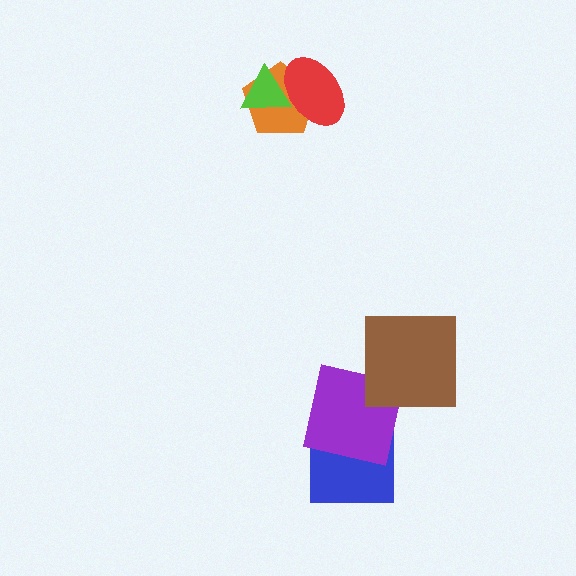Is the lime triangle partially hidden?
No, no other shape covers it.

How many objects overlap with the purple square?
2 objects overlap with the purple square.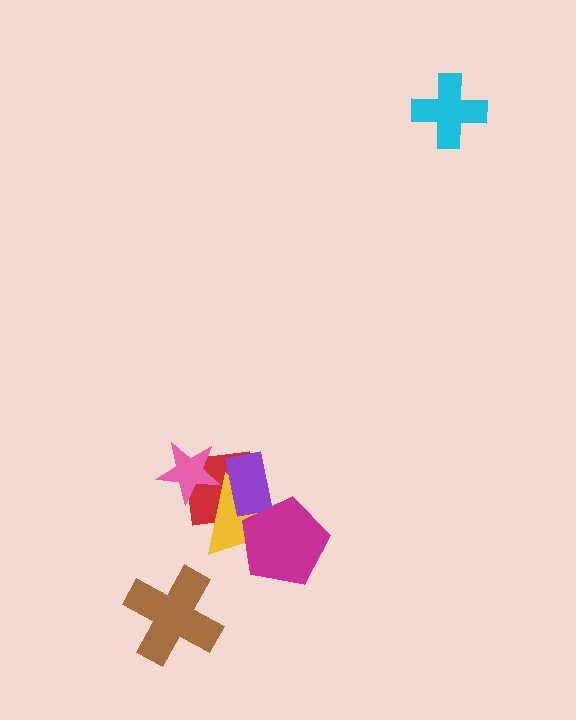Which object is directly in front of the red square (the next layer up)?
The yellow triangle is directly in front of the red square.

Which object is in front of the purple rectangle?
The magenta pentagon is in front of the purple rectangle.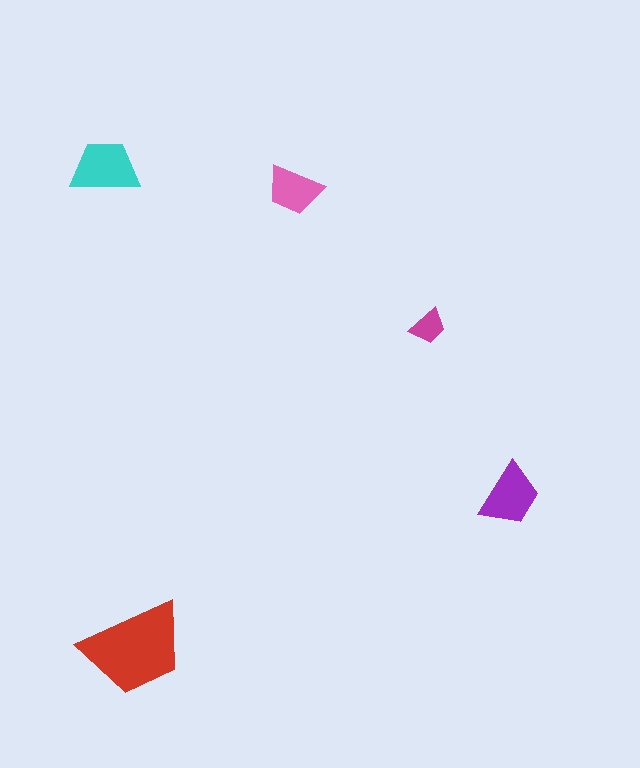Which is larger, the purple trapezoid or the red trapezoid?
The red one.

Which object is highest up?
The cyan trapezoid is topmost.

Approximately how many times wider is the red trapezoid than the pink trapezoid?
About 2 times wider.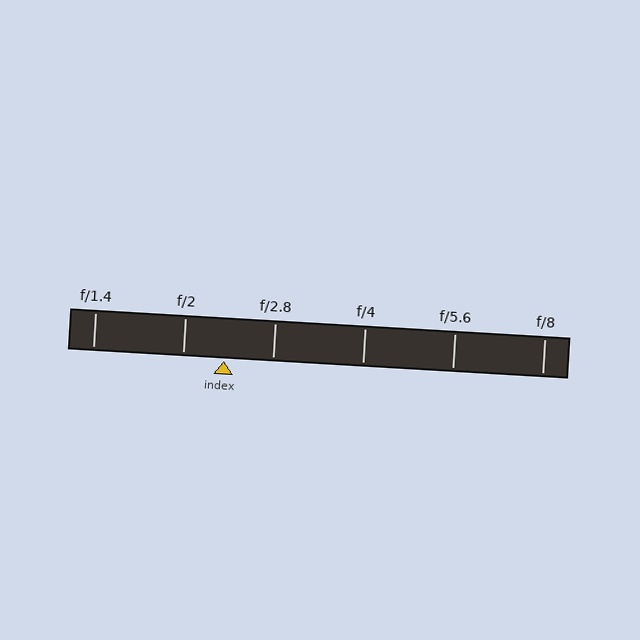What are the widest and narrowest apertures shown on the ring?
The widest aperture shown is f/1.4 and the narrowest is f/8.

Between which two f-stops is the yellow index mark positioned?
The index mark is between f/2 and f/2.8.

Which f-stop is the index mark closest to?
The index mark is closest to f/2.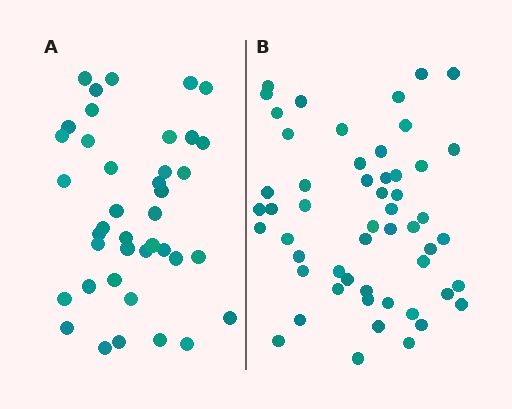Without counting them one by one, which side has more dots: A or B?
Region B (the right region) has more dots.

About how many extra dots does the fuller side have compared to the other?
Region B has approximately 15 more dots than region A.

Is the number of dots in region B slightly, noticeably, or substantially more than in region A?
Region B has noticeably more, but not dramatically so. The ratio is roughly 1.3 to 1.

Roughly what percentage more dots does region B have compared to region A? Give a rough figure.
About 30% more.